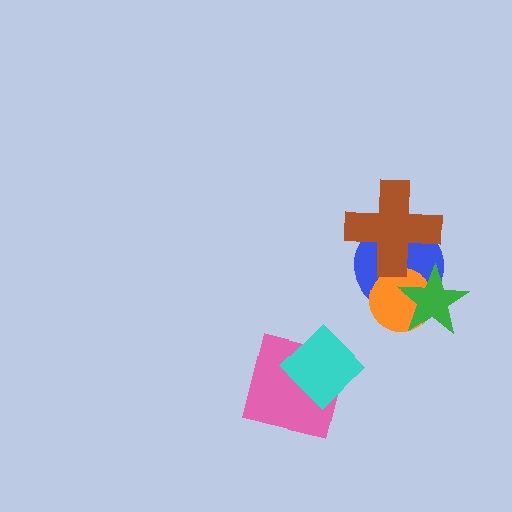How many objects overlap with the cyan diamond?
1 object overlaps with the cyan diamond.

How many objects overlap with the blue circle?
3 objects overlap with the blue circle.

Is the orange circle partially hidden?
Yes, it is partially covered by another shape.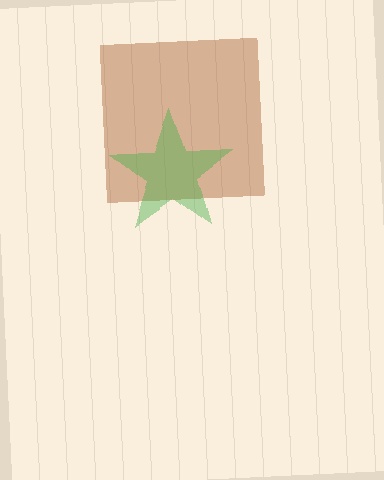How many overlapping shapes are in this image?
There are 2 overlapping shapes in the image.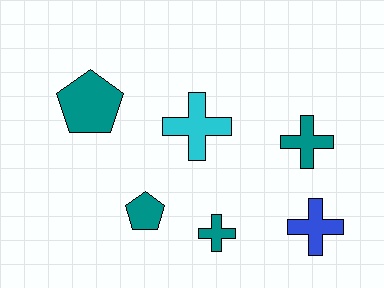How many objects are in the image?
There are 6 objects.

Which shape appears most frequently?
Cross, with 4 objects.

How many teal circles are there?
There are no teal circles.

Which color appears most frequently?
Teal, with 4 objects.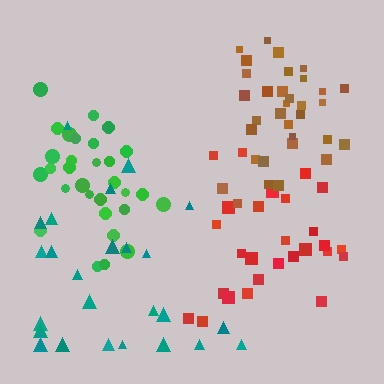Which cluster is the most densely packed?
Brown.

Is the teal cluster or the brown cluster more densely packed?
Brown.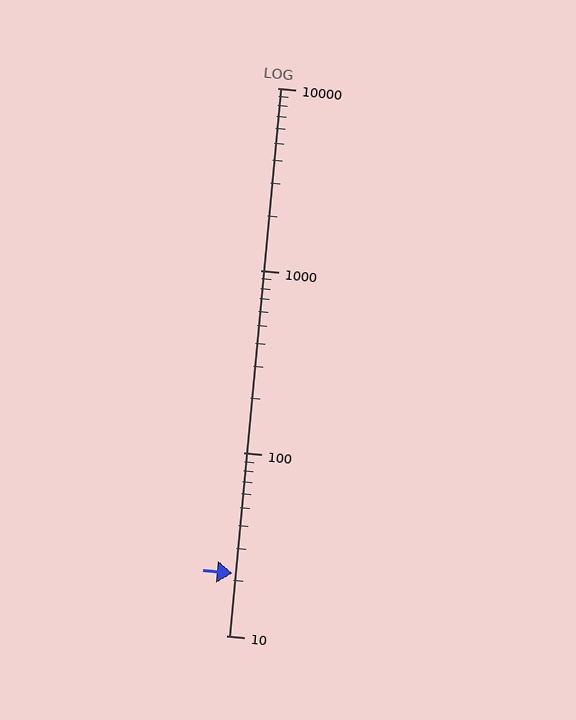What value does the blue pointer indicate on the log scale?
The pointer indicates approximately 22.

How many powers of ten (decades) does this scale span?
The scale spans 3 decades, from 10 to 10000.